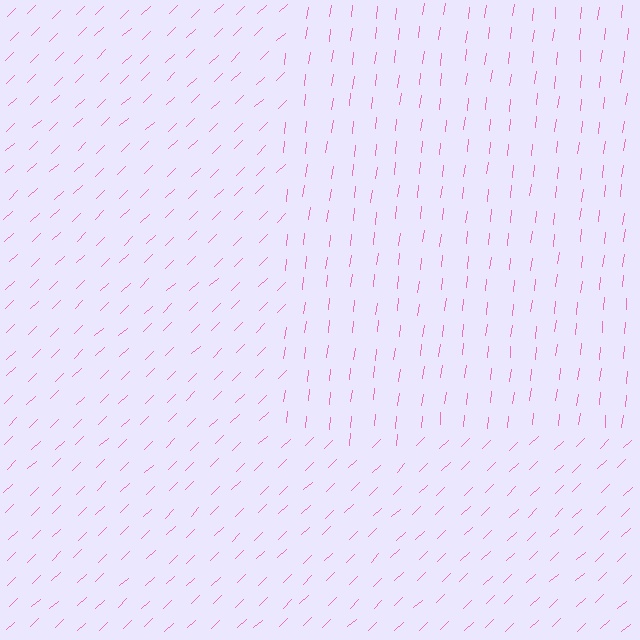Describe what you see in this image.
The image is filled with small pink line segments. A rectangle region in the image has lines oriented differently from the surrounding lines, creating a visible texture boundary.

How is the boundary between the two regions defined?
The boundary is defined purely by a change in line orientation (approximately 39 degrees difference). All lines are the same color and thickness.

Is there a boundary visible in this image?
Yes, there is a texture boundary formed by a change in line orientation.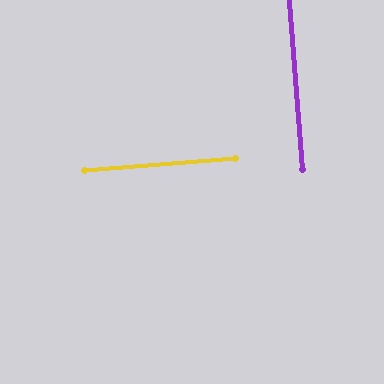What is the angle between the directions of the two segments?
Approximately 90 degrees.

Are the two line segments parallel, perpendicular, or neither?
Perpendicular — they meet at approximately 90°.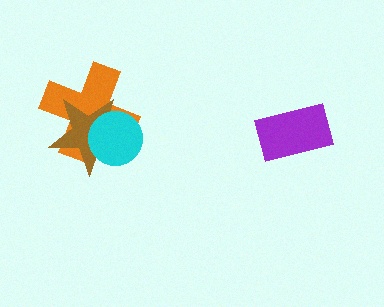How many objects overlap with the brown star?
2 objects overlap with the brown star.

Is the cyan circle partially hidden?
No, no other shape covers it.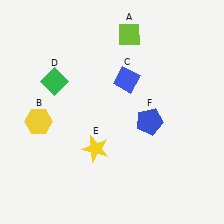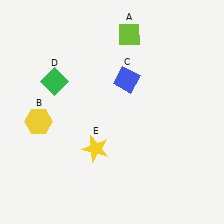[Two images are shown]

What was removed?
The blue pentagon (F) was removed in Image 2.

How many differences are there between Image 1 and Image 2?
There is 1 difference between the two images.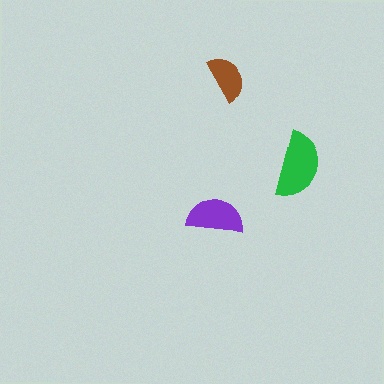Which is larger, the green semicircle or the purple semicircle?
The green one.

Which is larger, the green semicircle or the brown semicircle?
The green one.